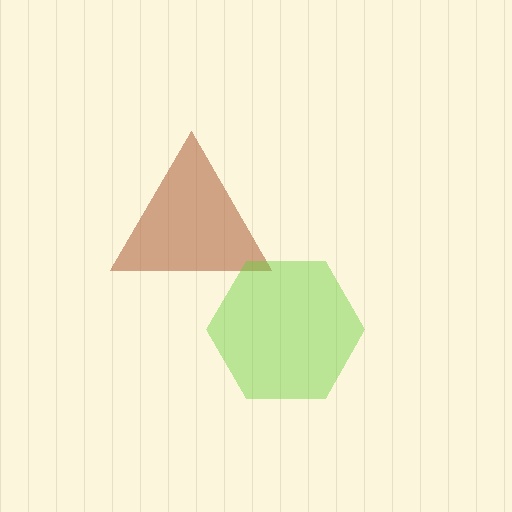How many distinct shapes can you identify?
There are 2 distinct shapes: a brown triangle, a lime hexagon.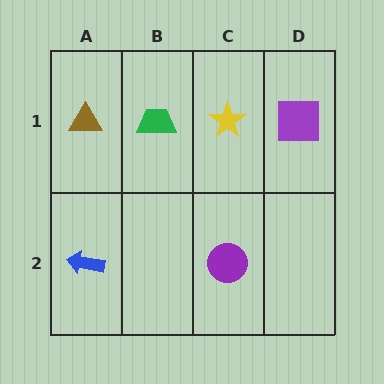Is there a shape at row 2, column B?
No, that cell is empty.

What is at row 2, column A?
A blue arrow.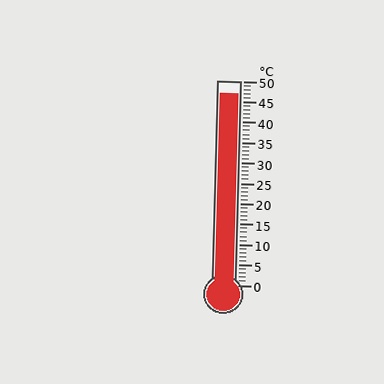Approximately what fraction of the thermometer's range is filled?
The thermometer is filled to approximately 95% of its range.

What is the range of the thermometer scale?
The thermometer scale ranges from 0°C to 50°C.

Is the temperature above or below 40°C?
The temperature is above 40°C.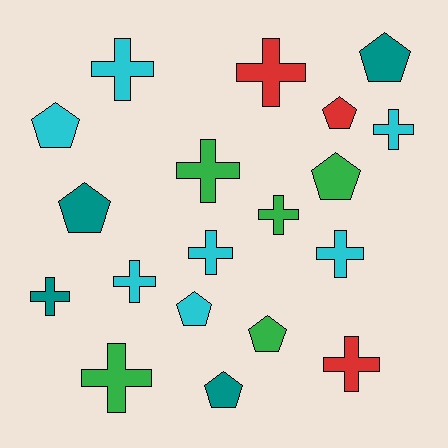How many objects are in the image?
There are 19 objects.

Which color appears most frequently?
Cyan, with 7 objects.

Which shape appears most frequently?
Cross, with 11 objects.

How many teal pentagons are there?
There are 3 teal pentagons.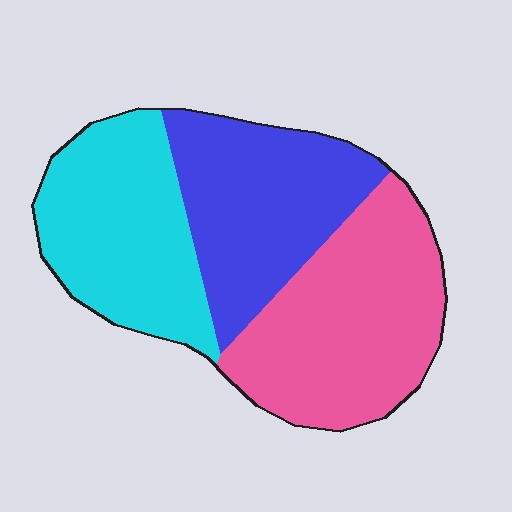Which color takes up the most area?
Pink, at roughly 40%.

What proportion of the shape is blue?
Blue takes up about one third (1/3) of the shape.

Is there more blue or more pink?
Pink.